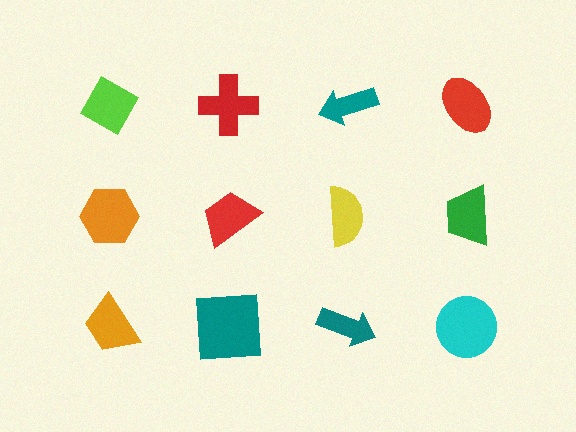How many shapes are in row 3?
4 shapes.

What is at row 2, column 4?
A green trapezoid.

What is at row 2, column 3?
A yellow semicircle.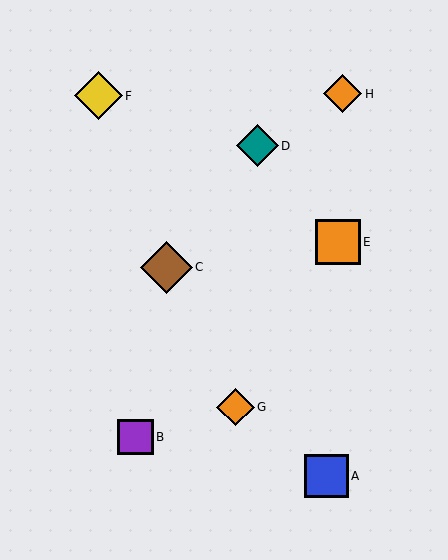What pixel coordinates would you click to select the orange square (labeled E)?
Click at (338, 242) to select the orange square E.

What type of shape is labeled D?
Shape D is a teal diamond.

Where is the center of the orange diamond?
The center of the orange diamond is at (343, 94).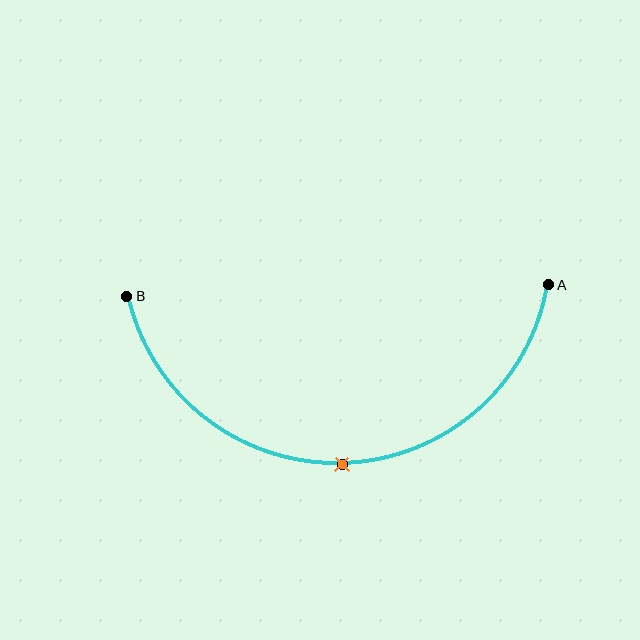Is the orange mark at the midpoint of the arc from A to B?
Yes. The orange mark lies on the arc at equal arc-length from both A and B — it is the arc midpoint.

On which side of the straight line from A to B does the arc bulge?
The arc bulges below the straight line connecting A and B.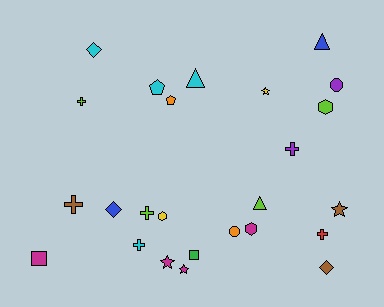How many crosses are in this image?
There are 6 crosses.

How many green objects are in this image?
There is 1 green object.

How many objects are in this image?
There are 25 objects.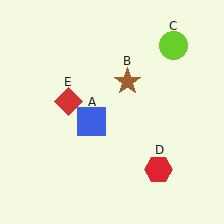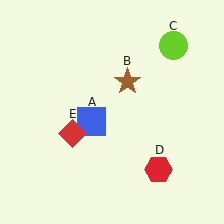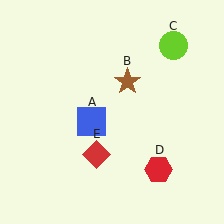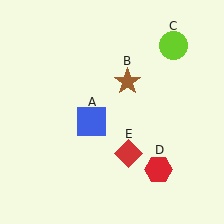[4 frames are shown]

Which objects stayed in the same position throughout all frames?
Blue square (object A) and brown star (object B) and lime circle (object C) and red hexagon (object D) remained stationary.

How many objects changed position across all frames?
1 object changed position: red diamond (object E).